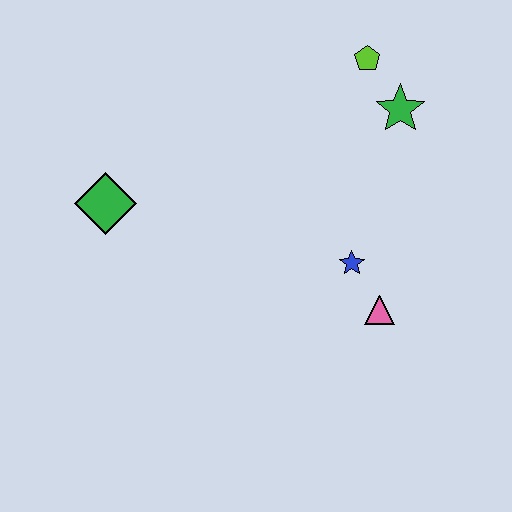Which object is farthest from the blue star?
The green diamond is farthest from the blue star.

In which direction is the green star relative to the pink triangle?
The green star is above the pink triangle.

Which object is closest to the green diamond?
The blue star is closest to the green diamond.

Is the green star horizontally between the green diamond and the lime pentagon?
No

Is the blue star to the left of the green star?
Yes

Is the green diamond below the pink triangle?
No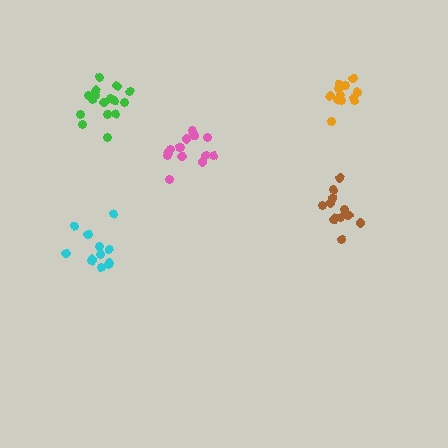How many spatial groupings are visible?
There are 5 spatial groupings.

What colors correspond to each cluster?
The clusters are colored: green, pink, orange, brown, cyan.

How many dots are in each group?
Group 1: 16 dots, Group 2: 15 dots, Group 3: 13 dots, Group 4: 12 dots, Group 5: 13 dots (69 total).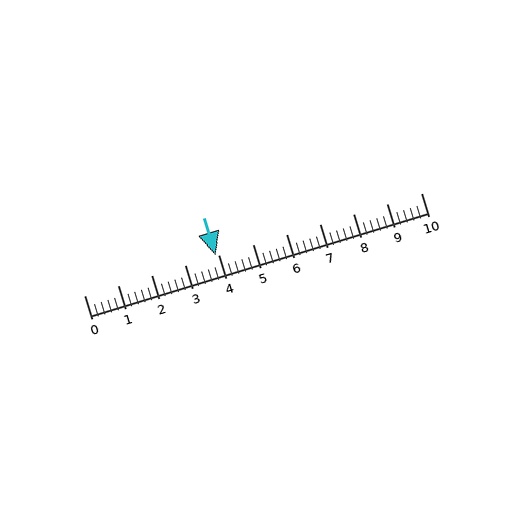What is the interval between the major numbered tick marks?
The major tick marks are spaced 1 units apart.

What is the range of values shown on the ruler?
The ruler shows values from 0 to 10.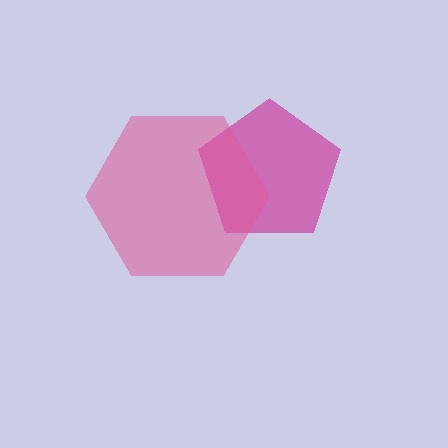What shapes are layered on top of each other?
The layered shapes are: a magenta pentagon, a pink hexagon.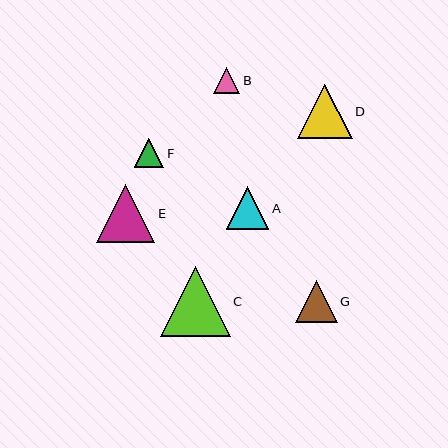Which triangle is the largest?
Triangle C is the largest with a size of approximately 70 pixels.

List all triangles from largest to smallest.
From largest to smallest: C, E, D, A, G, F, B.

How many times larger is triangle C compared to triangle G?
Triangle C is approximately 1.7 times the size of triangle G.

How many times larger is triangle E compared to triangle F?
Triangle E is approximately 2.0 times the size of triangle F.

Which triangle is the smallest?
Triangle B is the smallest with a size of approximately 26 pixels.